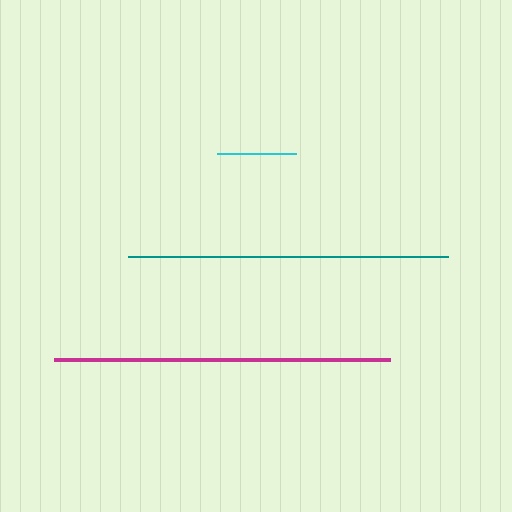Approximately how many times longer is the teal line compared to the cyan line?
The teal line is approximately 4.1 times the length of the cyan line.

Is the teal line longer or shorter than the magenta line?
The magenta line is longer than the teal line.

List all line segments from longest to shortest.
From longest to shortest: magenta, teal, cyan.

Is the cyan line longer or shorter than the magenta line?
The magenta line is longer than the cyan line.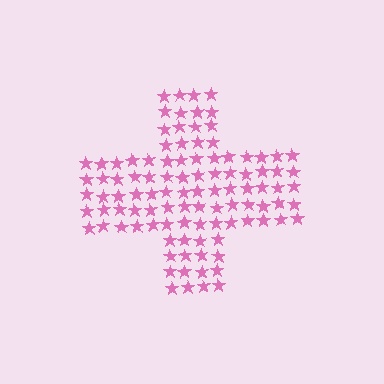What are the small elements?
The small elements are stars.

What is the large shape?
The large shape is a cross.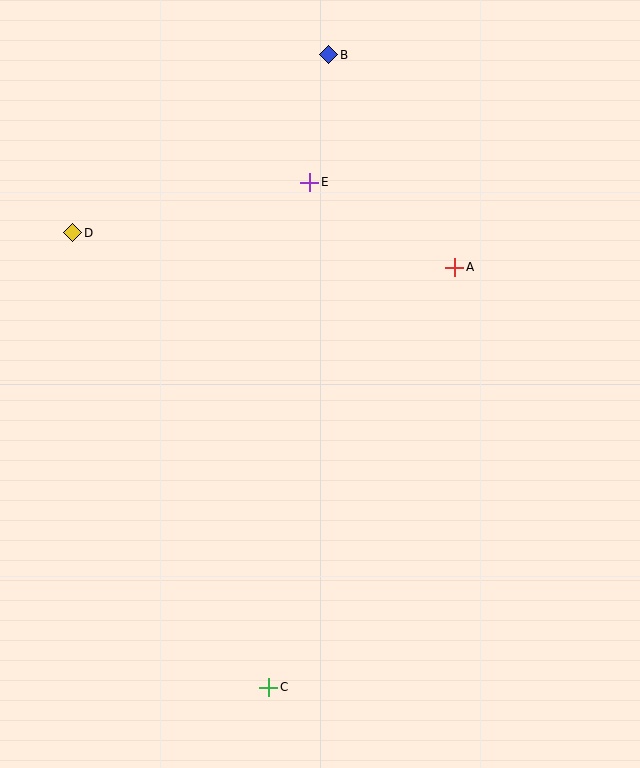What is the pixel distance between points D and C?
The distance between D and C is 495 pixels.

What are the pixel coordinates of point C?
Point C is at (269, 687).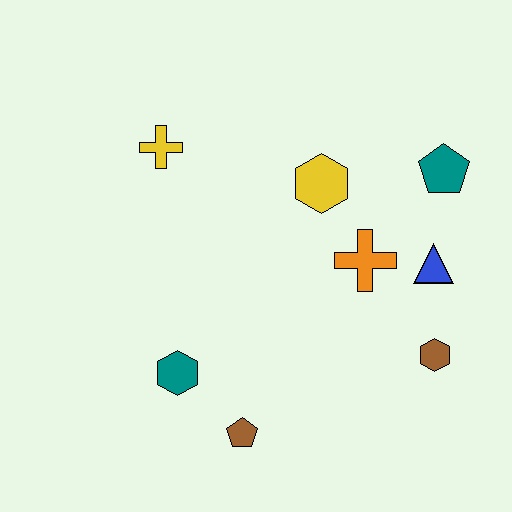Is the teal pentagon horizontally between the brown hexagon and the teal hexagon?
No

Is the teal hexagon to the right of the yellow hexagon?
No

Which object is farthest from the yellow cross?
The brown hexagon is farthest from the yellow cross.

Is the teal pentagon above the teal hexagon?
Yes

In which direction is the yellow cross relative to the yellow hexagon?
The yellow cross is to the left of the yellow hexagon.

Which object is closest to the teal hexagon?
The brown pentagon is closest to the teal hexagon.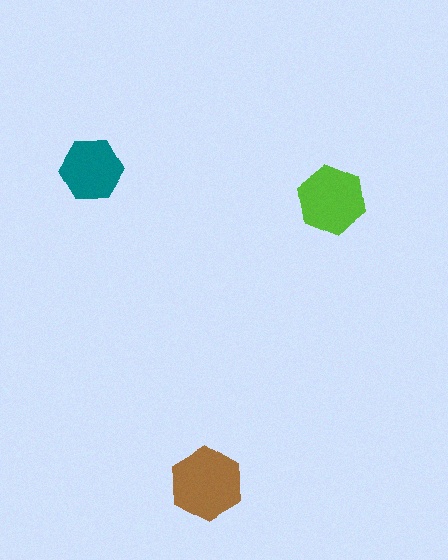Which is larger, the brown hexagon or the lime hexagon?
The brown one.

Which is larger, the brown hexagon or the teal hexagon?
The brown one.